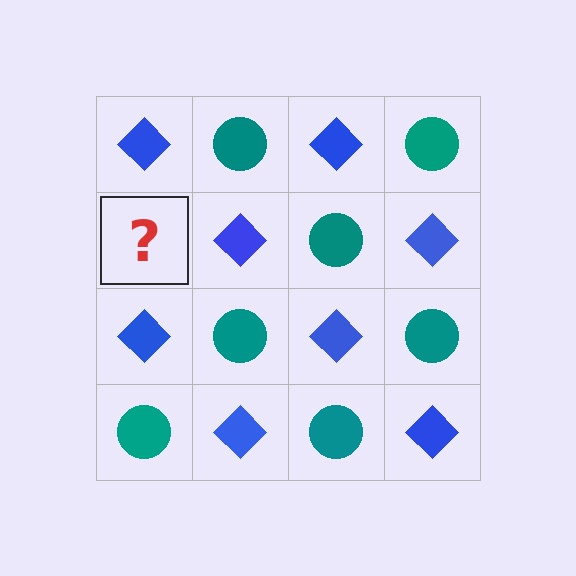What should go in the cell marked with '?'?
The missing cell should contain a teal circle.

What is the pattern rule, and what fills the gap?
The rule is that it alternates blue diamond and teal circle in a checkerboard pattern. The gap should be filled with a teal circle.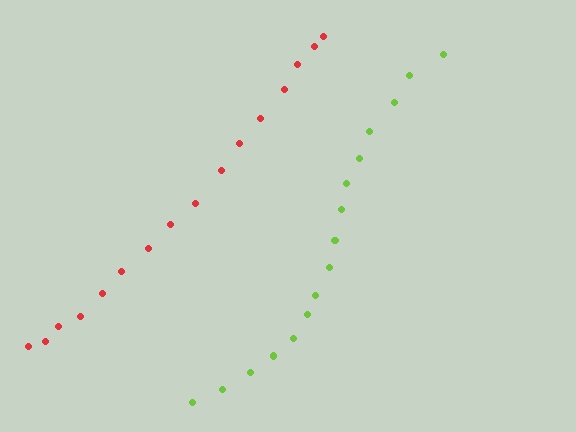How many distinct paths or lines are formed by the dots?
There are 2 distinct paths.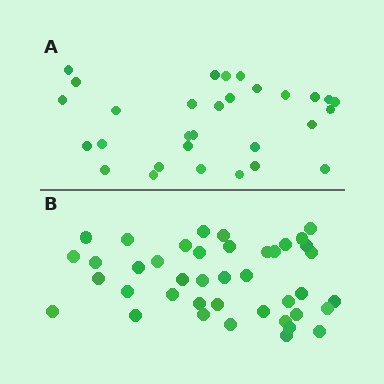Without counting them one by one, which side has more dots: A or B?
Region B (the bottom region) has more dots.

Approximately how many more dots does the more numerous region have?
Region B has roughly 12 or so more dots than region A.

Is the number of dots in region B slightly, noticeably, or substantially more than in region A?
Region B has noticeably more, but not dramatically so. The ratio is roughly 1.4 to 1.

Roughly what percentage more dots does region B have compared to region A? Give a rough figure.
About 35% more.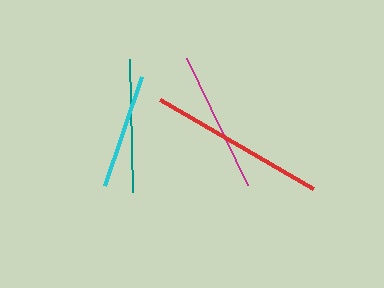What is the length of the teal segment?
The teal segment is approximately 132 pixels long.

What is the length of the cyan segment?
The cyan segment is approximately 116 pixels long.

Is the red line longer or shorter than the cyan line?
The red line is longer than the cyan line.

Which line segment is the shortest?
The cyan line is the shortest at approximately 116 pixels.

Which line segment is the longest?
The red line is the longest at approximately 177 pixels.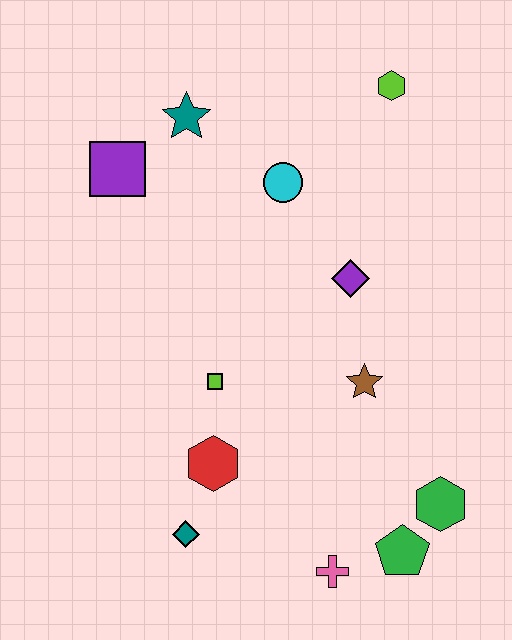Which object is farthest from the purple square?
The green pentagon is farthest from the purple square.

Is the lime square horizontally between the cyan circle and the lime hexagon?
No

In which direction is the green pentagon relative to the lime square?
The green pentagon is to the right of the lime square.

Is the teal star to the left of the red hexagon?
Yes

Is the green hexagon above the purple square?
No